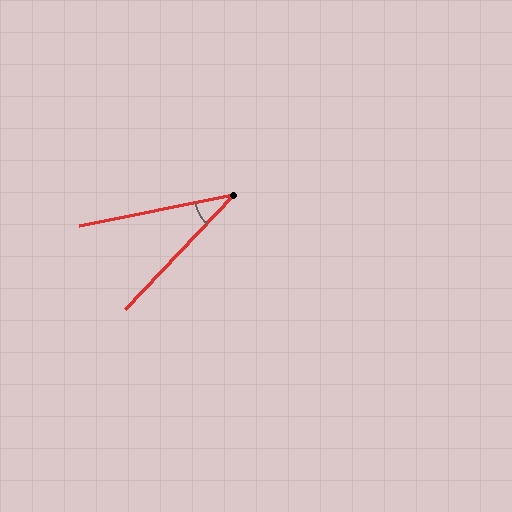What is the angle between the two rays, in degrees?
Approximately 35 degrees.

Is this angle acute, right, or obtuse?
It is acute.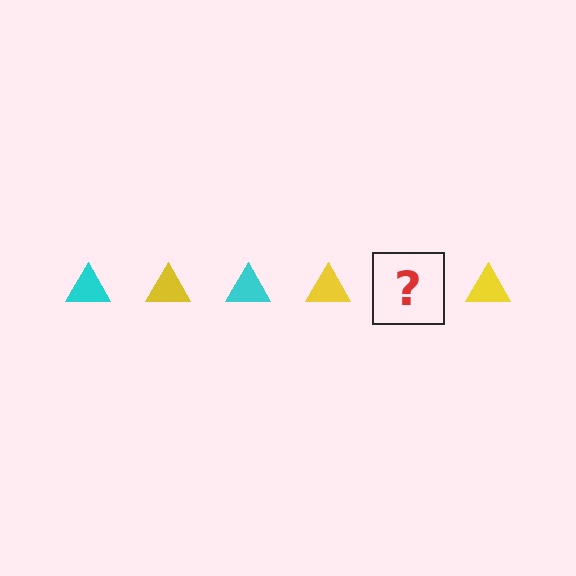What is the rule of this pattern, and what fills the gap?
The rule is that the pattern cycles through cyan, yellow triangles. The gap should be filled with a cyan triangle.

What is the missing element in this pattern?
The missing element is a cyan triangle.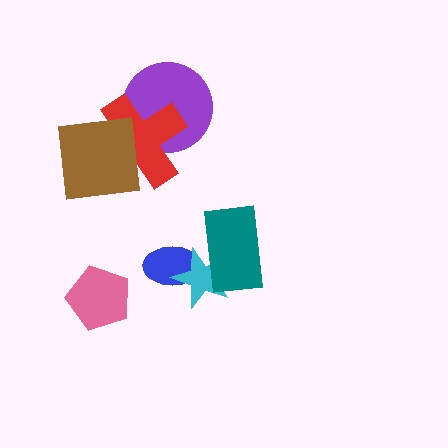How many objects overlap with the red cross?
2 objects overlap with the red cross.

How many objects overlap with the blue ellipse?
2 objects overlap with the blue ellipse.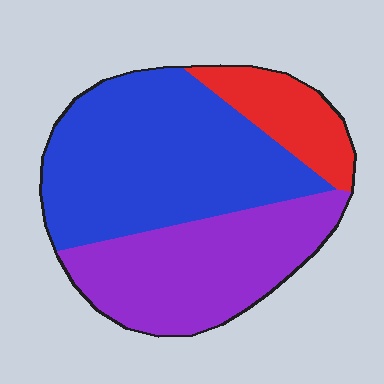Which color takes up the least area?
Red, at roughly 15%.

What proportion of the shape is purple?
Purple covers about 35% of the shape.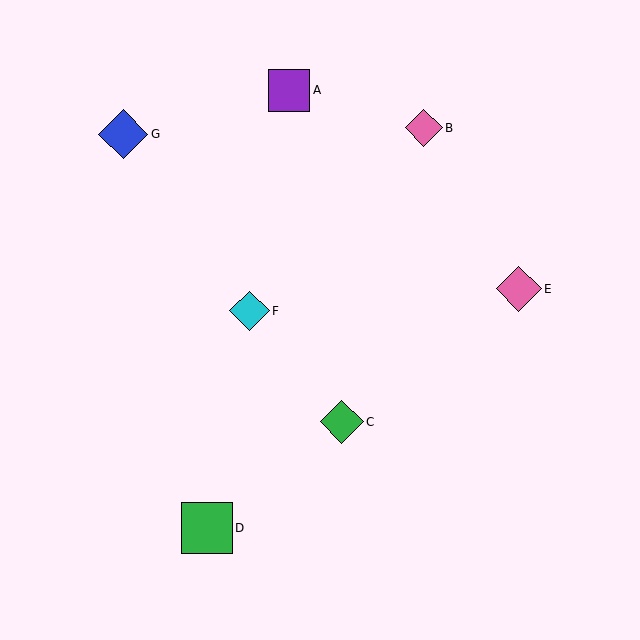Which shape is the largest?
The green square (labeled D) is the largest.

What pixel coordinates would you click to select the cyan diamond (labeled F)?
Click at (249, 311) to select the cyan diamond F.